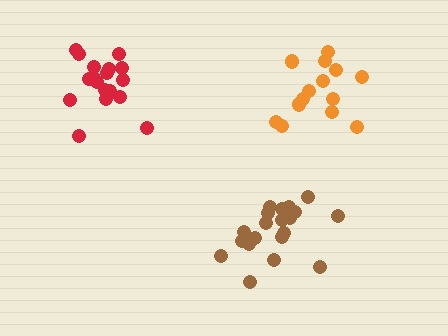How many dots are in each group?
Group 1: 18 dots, Group 2: 20 dots, Group 3: 15 dots (53 total).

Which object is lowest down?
The brown cluster is bottommost.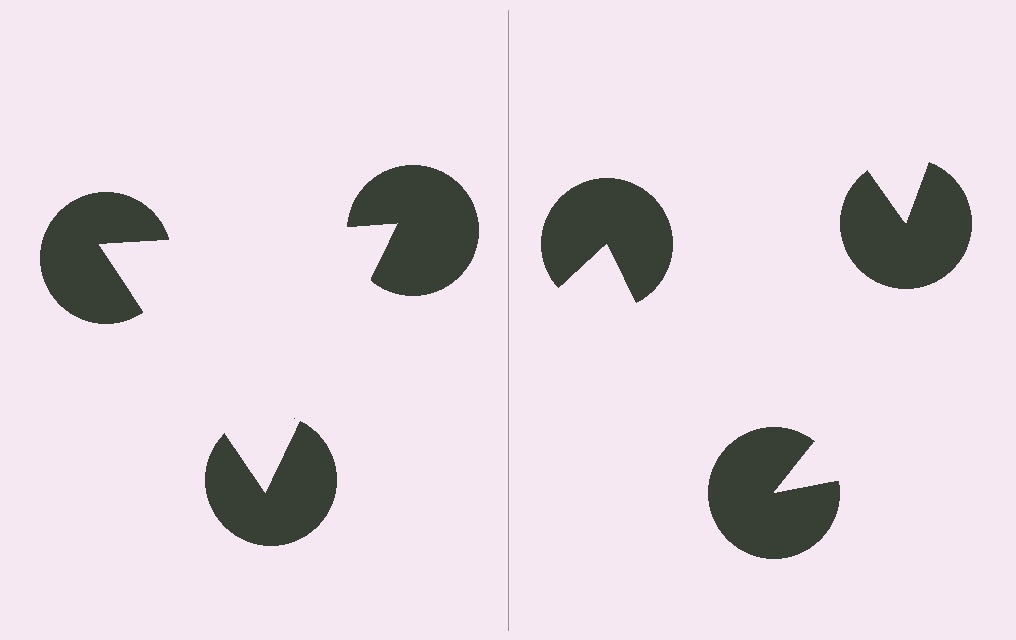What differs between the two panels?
The pac-man discs are positioned identically on both sides; only the wedge orientations differ. On the left they align to a triangle; on the right they are misaligned.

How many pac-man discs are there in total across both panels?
6 — 3 on each side.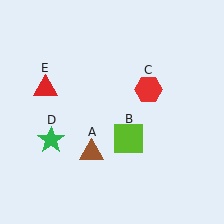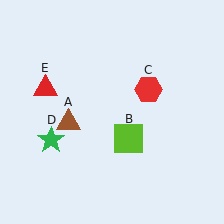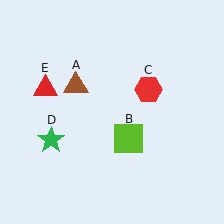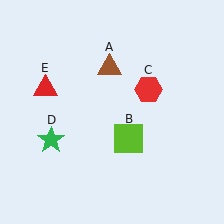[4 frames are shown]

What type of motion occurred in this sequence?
The brown triangle (object A) rotated clockwise around the center of the scene.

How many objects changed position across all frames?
1 object changed position: brown triangle (object A).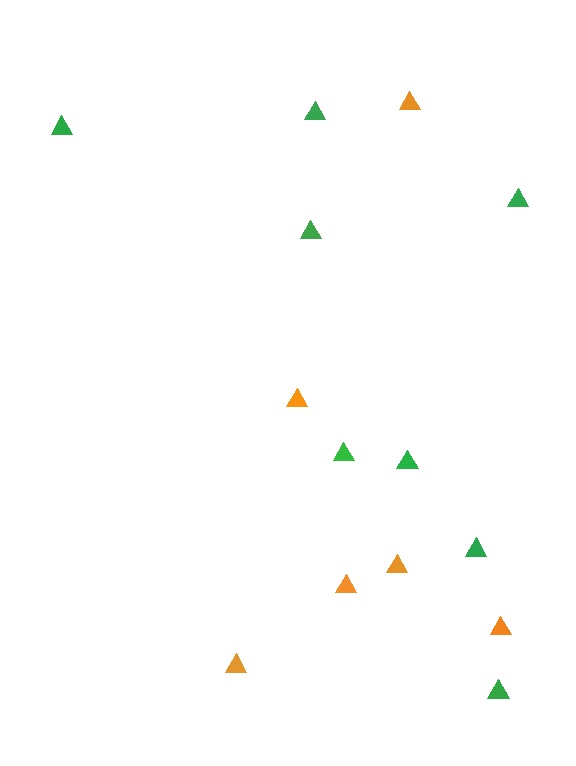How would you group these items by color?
There are 2 groups: one group of green triangles (8) and one group of orange triangles (6).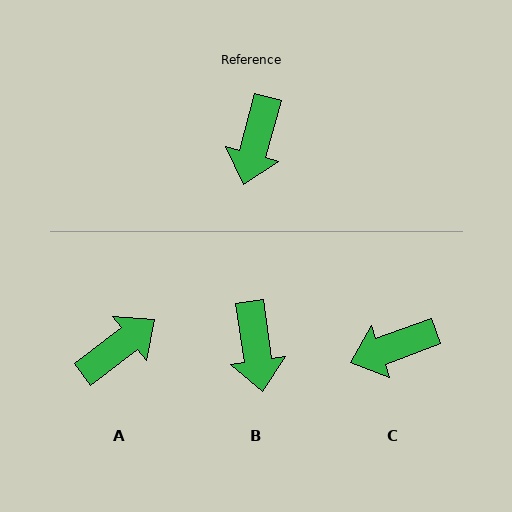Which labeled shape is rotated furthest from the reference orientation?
A, about 143 degrees away.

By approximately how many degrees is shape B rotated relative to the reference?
Approximately 24 degrees counter-clockwise.